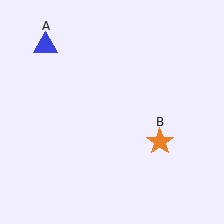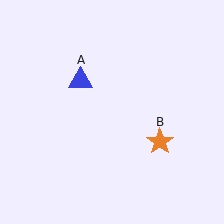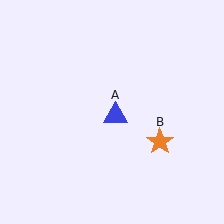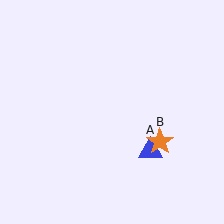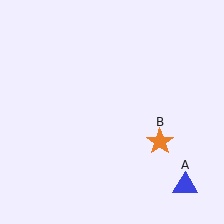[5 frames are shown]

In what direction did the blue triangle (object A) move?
The blue triangle (object A) moved down and to the right.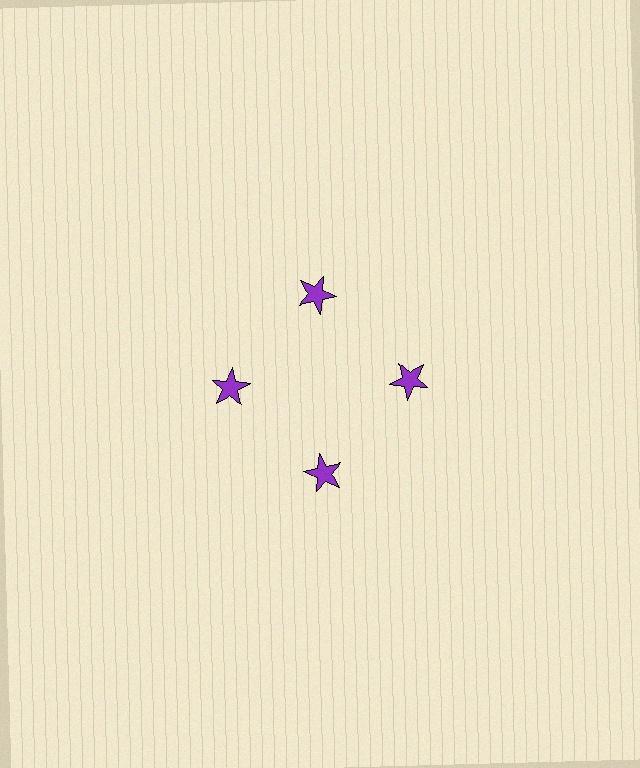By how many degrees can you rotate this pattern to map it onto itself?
The pattern maps onto itself every 90 degrees of rotation.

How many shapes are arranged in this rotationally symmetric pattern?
There are 4 shapes, arranged in 4 groups of 1.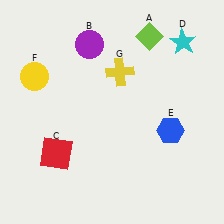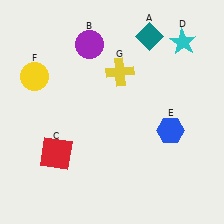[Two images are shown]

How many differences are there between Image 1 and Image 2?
There is 1 difference between the two images.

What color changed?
The diamond (A) changed from lime in Image 1 to teal in Image 2.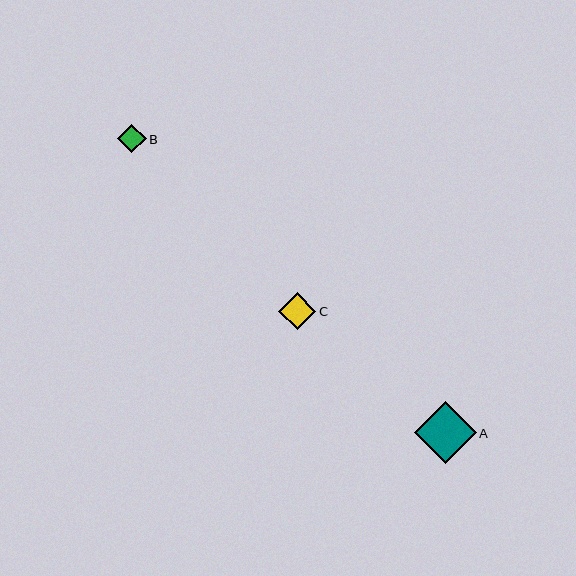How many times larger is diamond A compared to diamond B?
Diamond A is approximately 2.2 times the size of diamond B.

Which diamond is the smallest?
Diamond B is the smallest with a size of approximately 28 pixels.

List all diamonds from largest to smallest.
From largest to smallest: A, C, B.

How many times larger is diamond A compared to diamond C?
Diamond A is approximately 1.7 times the size of diamond C.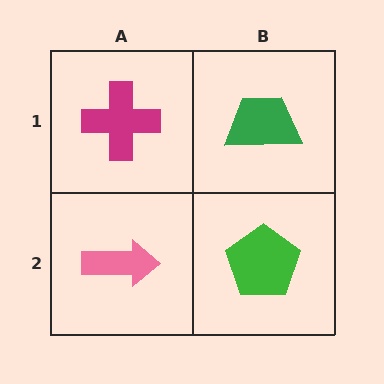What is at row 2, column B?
A green pentagon.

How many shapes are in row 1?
2 shapes.